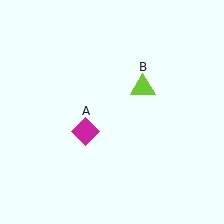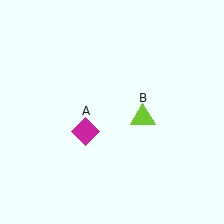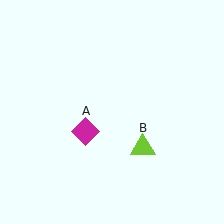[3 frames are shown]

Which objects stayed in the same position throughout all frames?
Magenta diamond (object A) remained stationary.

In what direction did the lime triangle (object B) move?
The lime triangle (object B) moved down.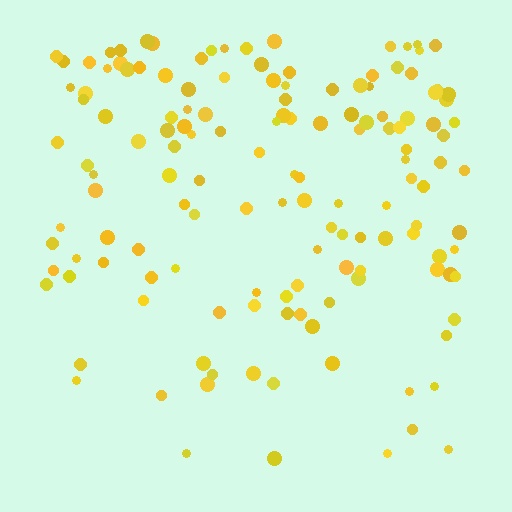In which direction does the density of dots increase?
From bottom to top, with the top side densest.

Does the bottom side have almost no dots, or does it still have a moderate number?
Still a moderate number, just noticeably fewer than the top.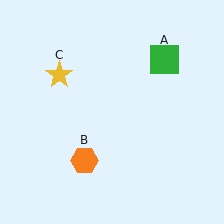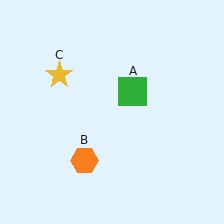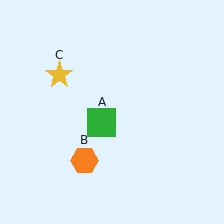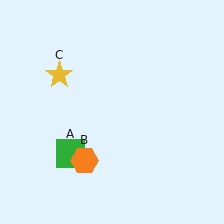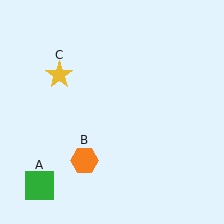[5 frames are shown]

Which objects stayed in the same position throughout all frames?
Orange hexagon (object B) and yellow star (object C) remained stationary.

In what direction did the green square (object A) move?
The green square (object A) moved down and to the left.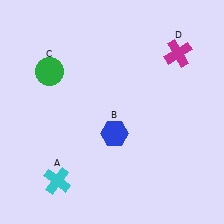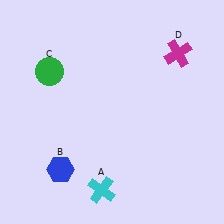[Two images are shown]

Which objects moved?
The objects that moved are: the cyan cross (A), the blue hexagon (B).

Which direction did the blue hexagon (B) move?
The blue hexagon (B) moved left.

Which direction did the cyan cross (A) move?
The cyan cross (A) moved right.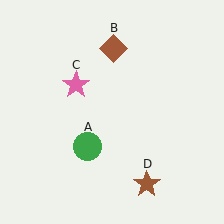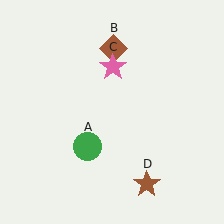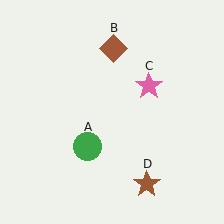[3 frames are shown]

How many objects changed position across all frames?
1 object changed position: pink star (object C).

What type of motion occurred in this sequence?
The pink star (object C) rotated clockwise around the center of the scene.